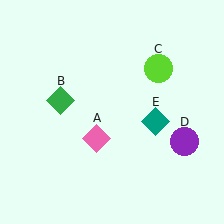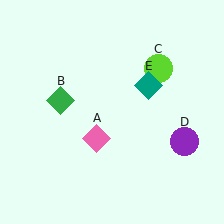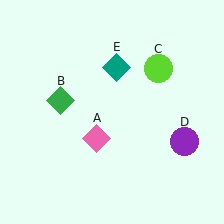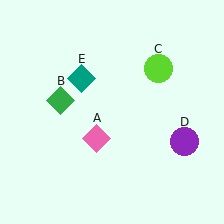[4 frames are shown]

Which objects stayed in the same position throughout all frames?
Pink diamond (object A) and green diamond (object B) and lime circle (object C) and purple circle (object D) remained stationary.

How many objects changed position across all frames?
1 object changed position: teal diamond (object E).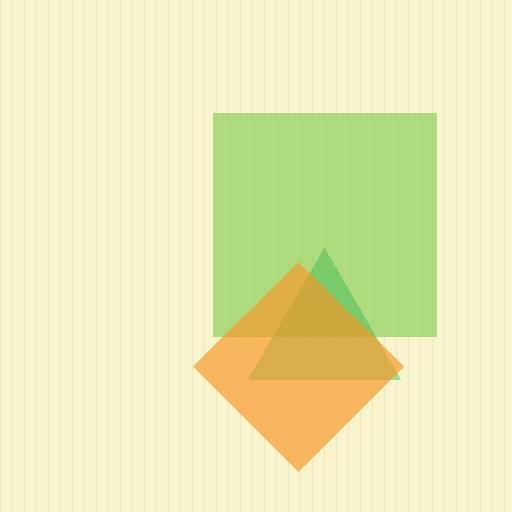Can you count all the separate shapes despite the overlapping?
Yes, there are 3 separate shapes.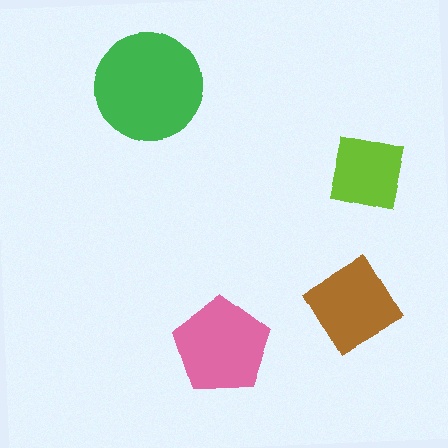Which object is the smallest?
The lime square.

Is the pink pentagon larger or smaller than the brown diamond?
Larger.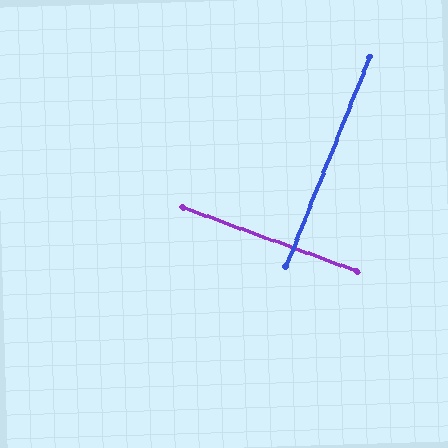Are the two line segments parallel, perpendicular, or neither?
Perpendicular — they meet at approximately 89°.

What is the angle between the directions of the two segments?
Approximately 89 degrees.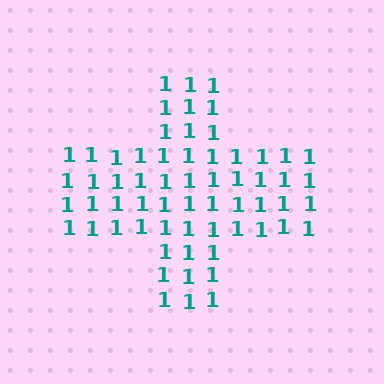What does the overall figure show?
The overall figure shows a cross.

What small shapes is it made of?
It is made of small digit 1's.